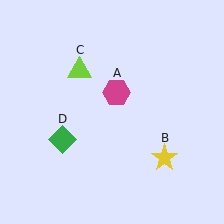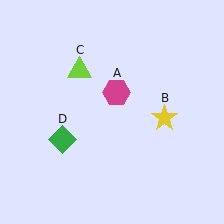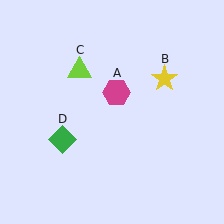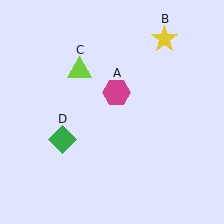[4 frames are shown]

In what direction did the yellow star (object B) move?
The yellow star (object B) moved up.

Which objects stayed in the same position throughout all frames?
Magenta hexagon (object A) and lime triangle (object C) and green diamond (object D) remained stationary.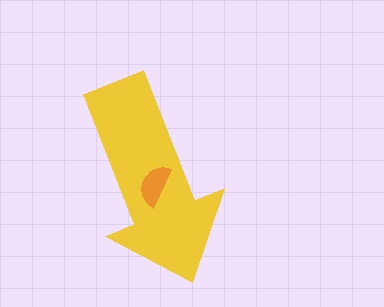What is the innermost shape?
The orange semicircle.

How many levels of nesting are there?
2.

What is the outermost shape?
The yellow arrow.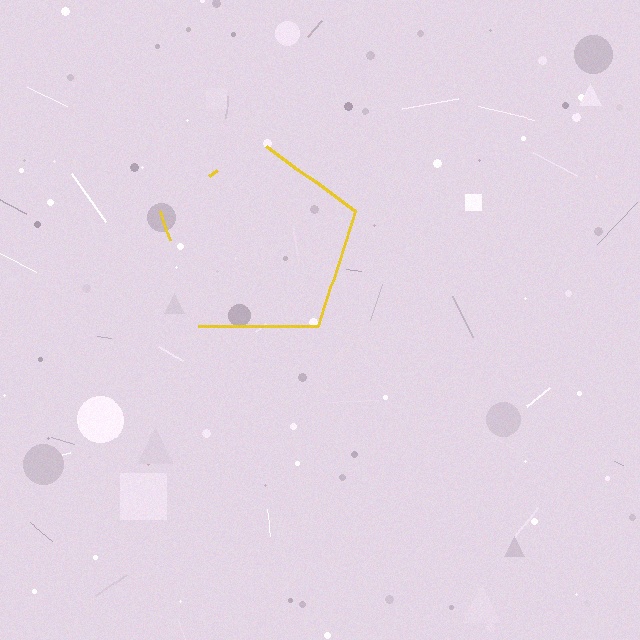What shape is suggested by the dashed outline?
The dashed outline suggests a pentagon.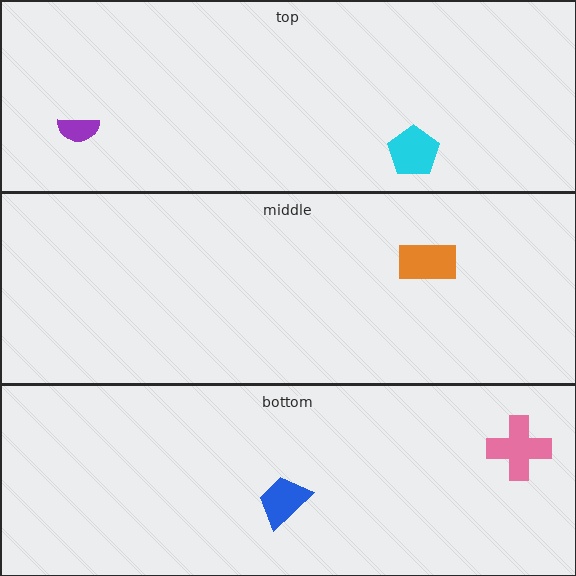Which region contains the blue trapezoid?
The bottom region.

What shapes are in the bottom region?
The pink cross, the blue trapezoid.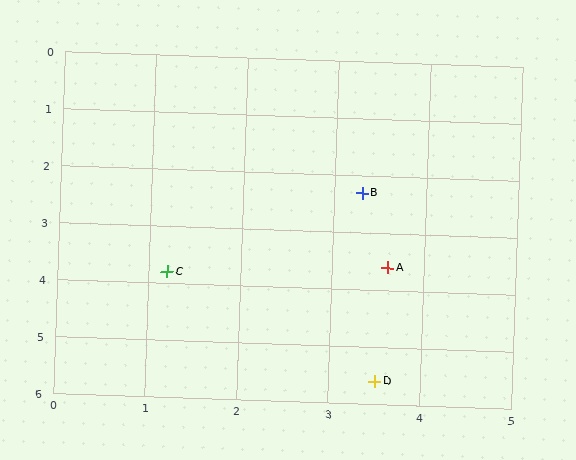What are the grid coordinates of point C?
Point C is at approximately (1.2, 3.8).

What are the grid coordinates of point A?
Point A is at approximately (3.6, 3.6).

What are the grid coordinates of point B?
Point B is at approximately (3.3, 2.3).